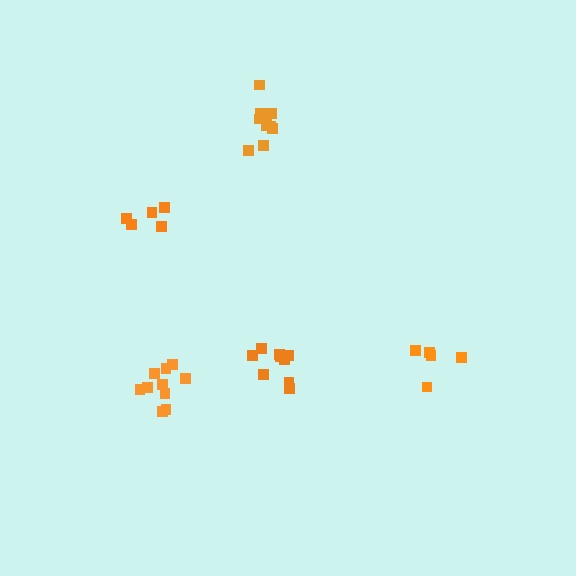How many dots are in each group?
Group 1: 5 dots, Group 2: 9 dots, Group 3: 5 dots, Group 4: 10 dots, Group 5: 10 dots (39 total).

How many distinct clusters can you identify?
There are 5 distinct clusters.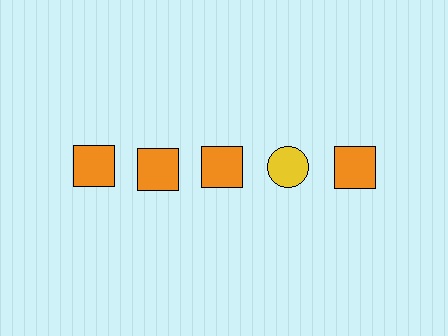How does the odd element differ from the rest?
It differs in both color (yellow instead of orange) and shape (circle instead of square).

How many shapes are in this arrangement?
There are 5 shapes arranged in a grid pattern.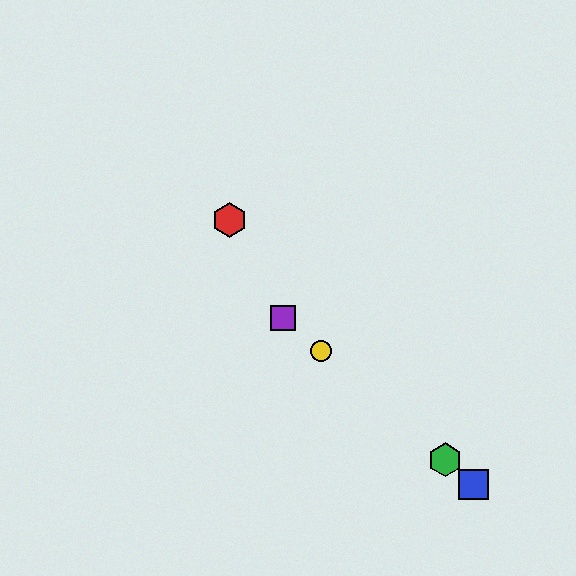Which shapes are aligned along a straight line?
The blue square, the green hexagon, the yellow circle, the purple square are aligned along a straight line.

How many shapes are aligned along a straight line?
4 shapes (the blue square, the green hexagon, the yellow circle, the purple square) are aligned along a straight line.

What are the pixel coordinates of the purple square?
The purple square is at (283, 318).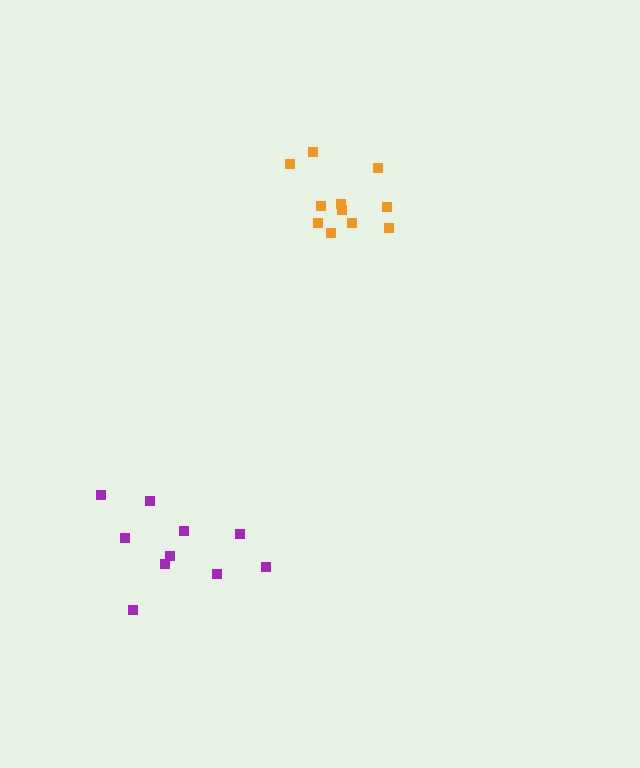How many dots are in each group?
Group 1: 10 dots, Group 2: 11 dots (21 total).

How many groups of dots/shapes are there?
There are 2 groups.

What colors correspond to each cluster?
The clusters are colored: purple, orange.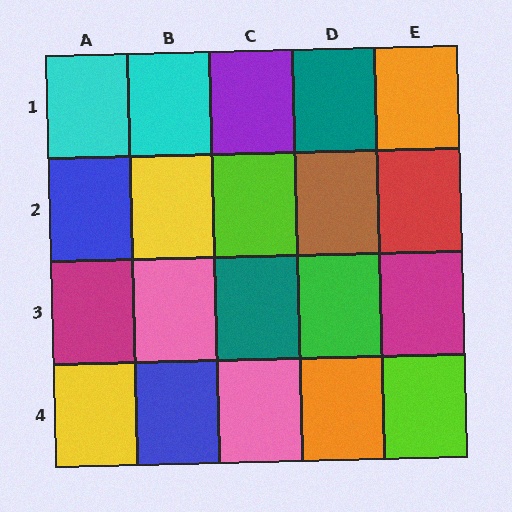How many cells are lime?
2 cells are lime.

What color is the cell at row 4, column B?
Blue.